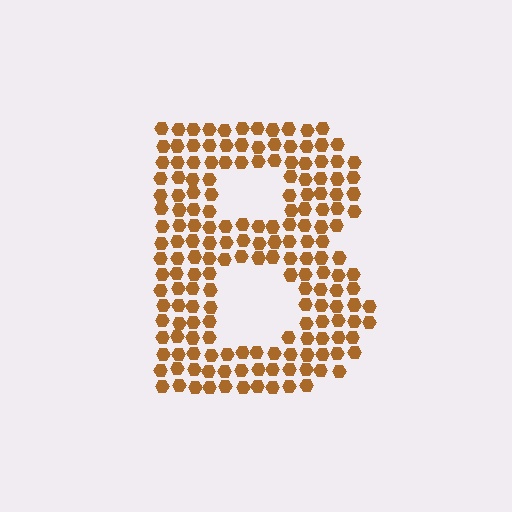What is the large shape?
The large shape is the letter B.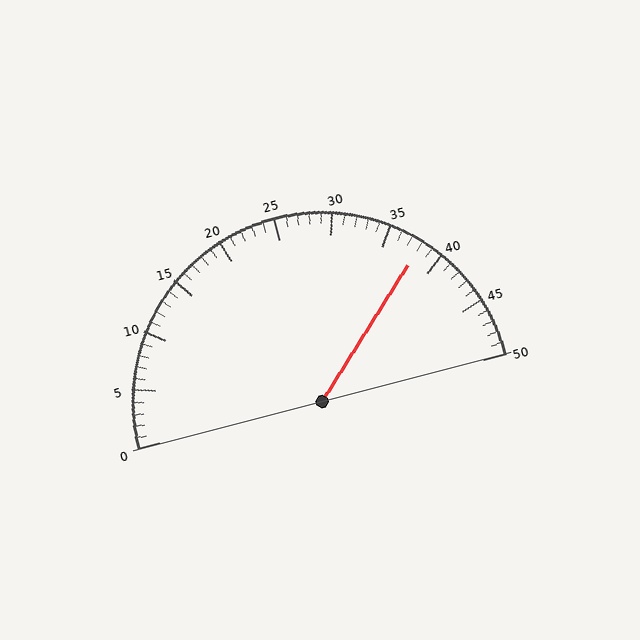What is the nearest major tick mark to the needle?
The nearest major tick mark is 40.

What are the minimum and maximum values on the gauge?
The gauge ranges from 0 to 50.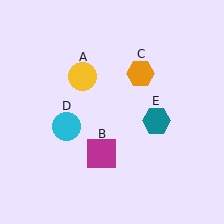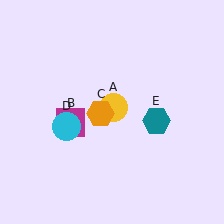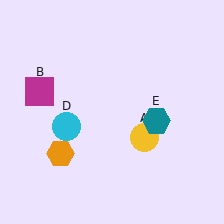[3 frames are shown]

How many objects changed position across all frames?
3 objects changed position: yellow circle (object A), magenta square (object B), orange hexagon (object C).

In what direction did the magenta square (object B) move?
The magenta square (object B) moved up and to the left.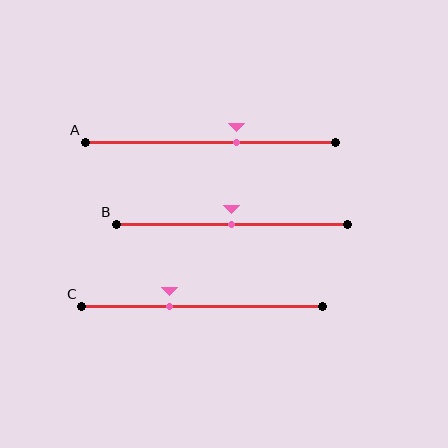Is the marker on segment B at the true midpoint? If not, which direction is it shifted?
Yes, the marker on segment B is at the true midpoint.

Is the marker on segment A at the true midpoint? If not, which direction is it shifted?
No, the marker on segment A is shifted to the right by about 10% of the segment length.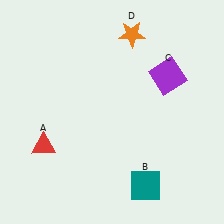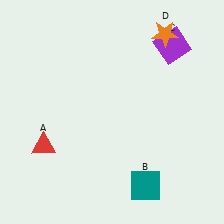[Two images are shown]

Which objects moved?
The objects that moved are: the purple square (C), the orange star (D).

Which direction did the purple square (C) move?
The purple square (C) moved up.